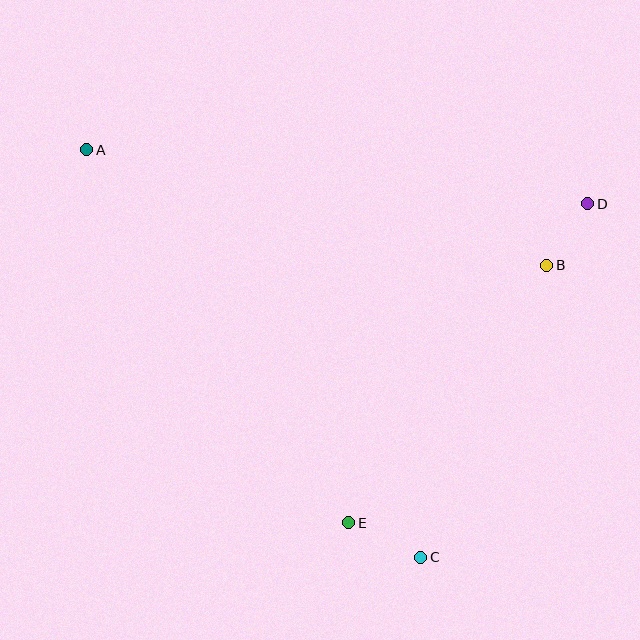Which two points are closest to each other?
Points B and D are closest to each other.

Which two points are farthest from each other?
Points A and C are farthest from each other.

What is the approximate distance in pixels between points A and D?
The distance between A and D is approximately 504 pixels.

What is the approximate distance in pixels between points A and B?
The distance between A and B is approximately 474 pixels.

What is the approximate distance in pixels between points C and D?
The distance between C and D is approximately 391 pixels.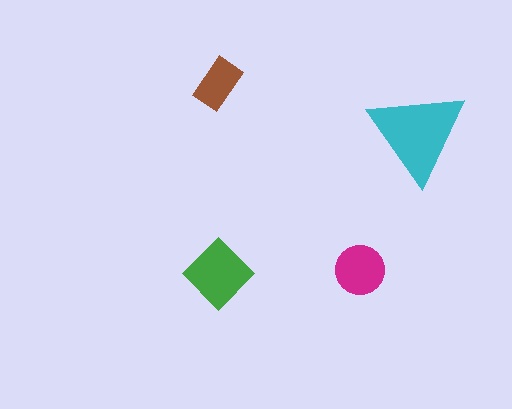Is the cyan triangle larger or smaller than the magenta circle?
Larger.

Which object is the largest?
The cyan triangle.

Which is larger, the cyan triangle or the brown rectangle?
The cyan triangle.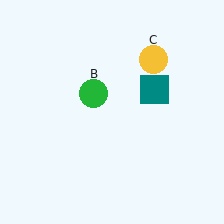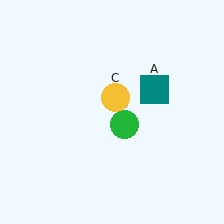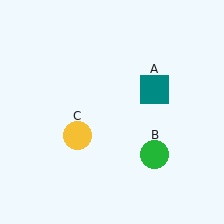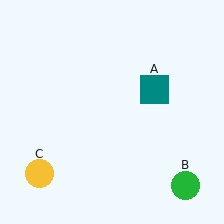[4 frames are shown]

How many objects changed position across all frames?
2 objects changed position: green circle (object B), yellow circle (object C).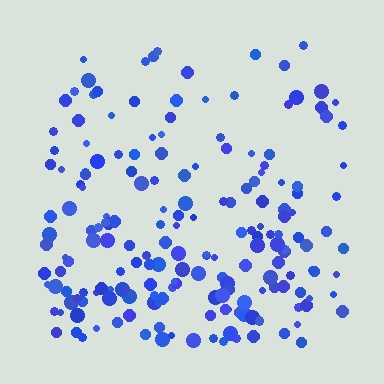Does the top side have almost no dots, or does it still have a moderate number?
Still a moderate number, just noticeably fewer than the bottom.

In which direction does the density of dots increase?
From top to bottom, with the bottom side densest.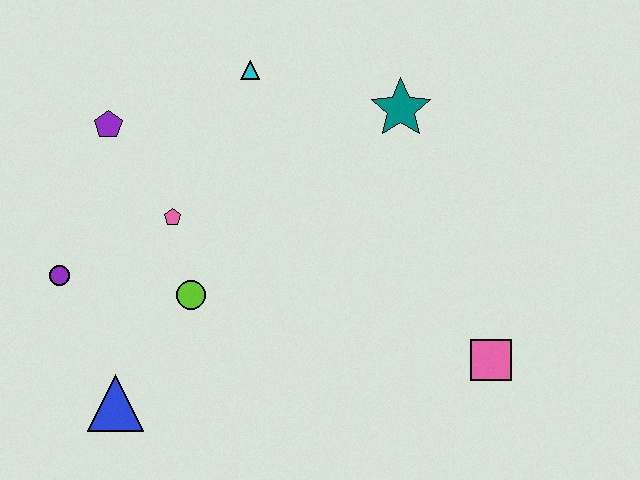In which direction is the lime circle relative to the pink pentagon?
The lime circle is below the pink pentagon.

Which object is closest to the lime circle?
The pink pentagon is closest to the lime circle.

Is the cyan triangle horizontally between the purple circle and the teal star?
Yes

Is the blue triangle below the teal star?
Yes